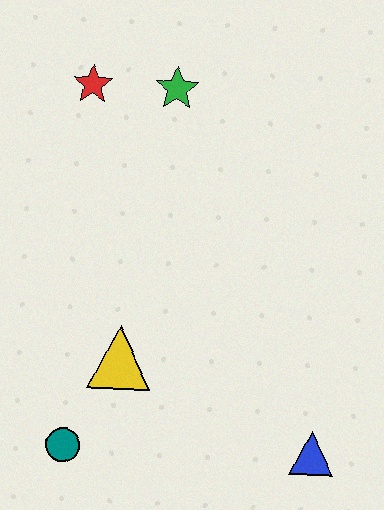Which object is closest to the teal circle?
The yellow triangle is closest to the teal circle.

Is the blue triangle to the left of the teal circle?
No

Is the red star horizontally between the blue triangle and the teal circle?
Yes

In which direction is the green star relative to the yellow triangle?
The green star is above the yellow triangle.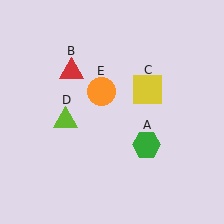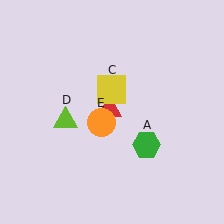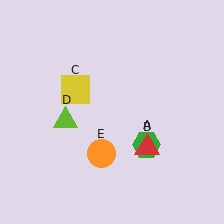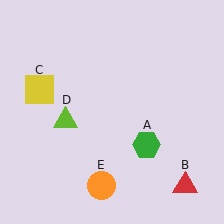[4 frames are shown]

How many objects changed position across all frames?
3 objects changed position: red triangle (object B), yellow square (object C), orange circle (object E).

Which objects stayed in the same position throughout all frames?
Green hexagon (object A) and lime triangle (object D) remained stationary.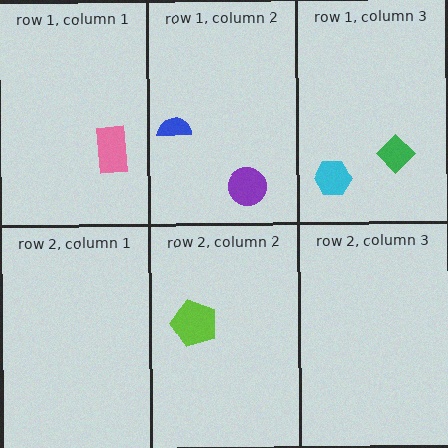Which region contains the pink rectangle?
The row 1, column 1 region.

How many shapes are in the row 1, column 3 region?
2.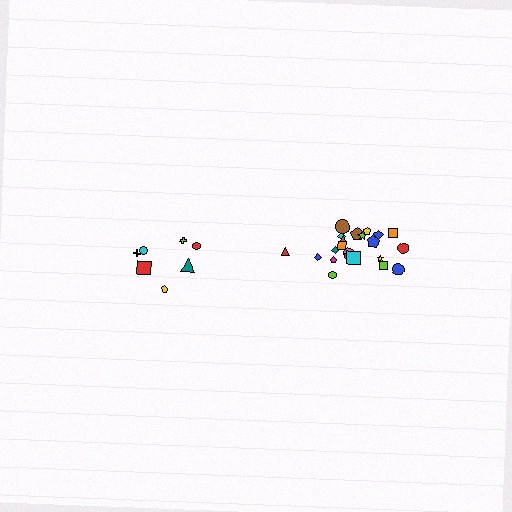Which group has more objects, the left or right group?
The right group.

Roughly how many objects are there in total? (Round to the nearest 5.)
Roughly 30 objects in total.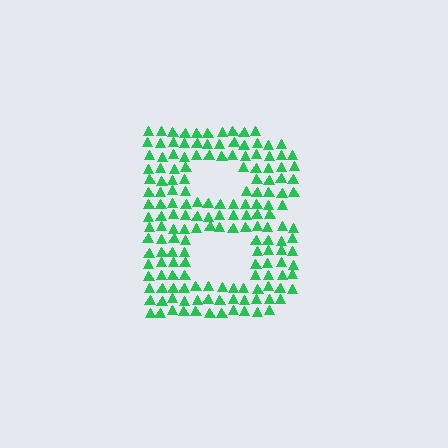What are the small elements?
The small elements are triangles.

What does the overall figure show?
The overall figure shows the letter B.